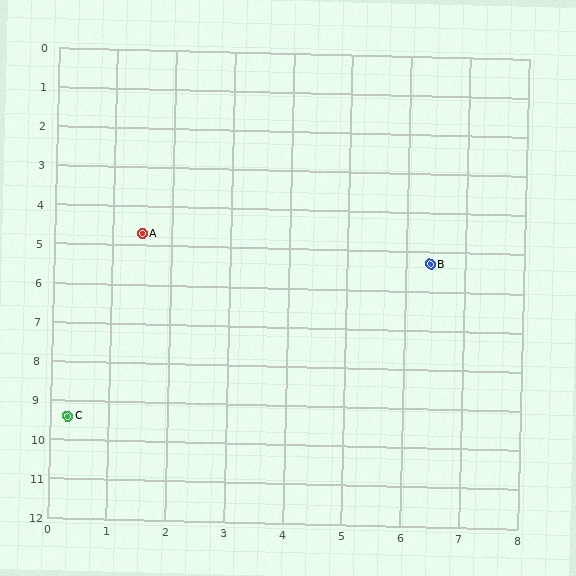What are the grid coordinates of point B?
Point B is at approximately (6.4, 5.3).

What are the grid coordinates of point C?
Point C is at approximately (0.3, 9.4).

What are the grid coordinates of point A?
Point A is at approximately (1.5, 4.7).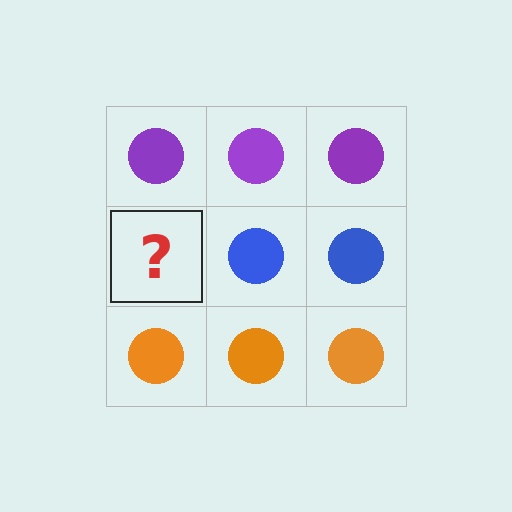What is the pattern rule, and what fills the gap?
The rule is that each row has a consistent color. The gap should be filled with a blue circle.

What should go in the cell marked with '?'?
The missing cell should contain a blue circle.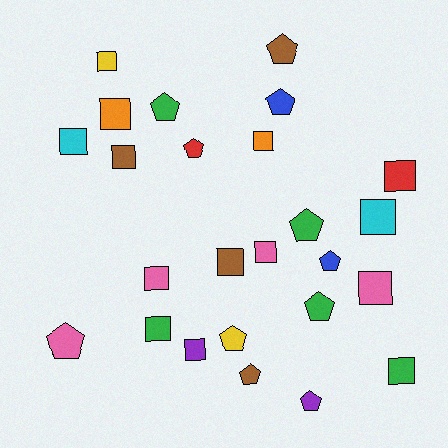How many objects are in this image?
There are 25 objects.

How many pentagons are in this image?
There are 11 pentagons.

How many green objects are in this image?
There are 5 green objects.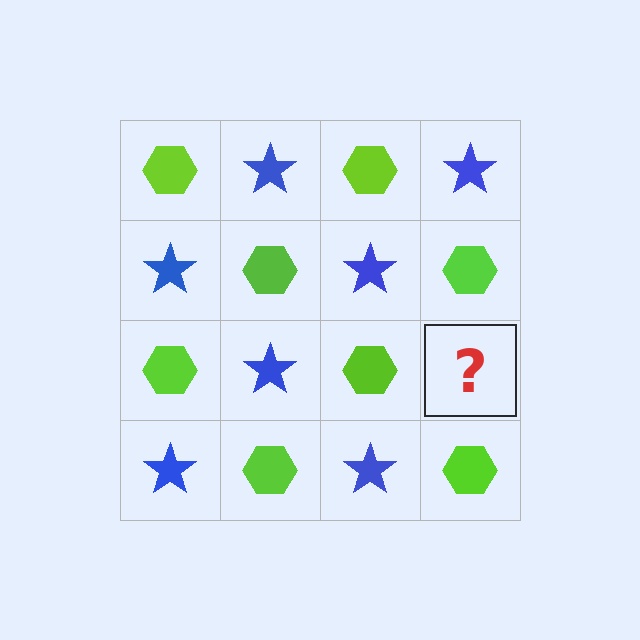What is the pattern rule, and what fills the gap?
The rule is that it alternates lime hexagon and blue star in a checkerboard pattern. The gap should be filled with a blue star.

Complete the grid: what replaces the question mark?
The question mark should be replaced with a blue star.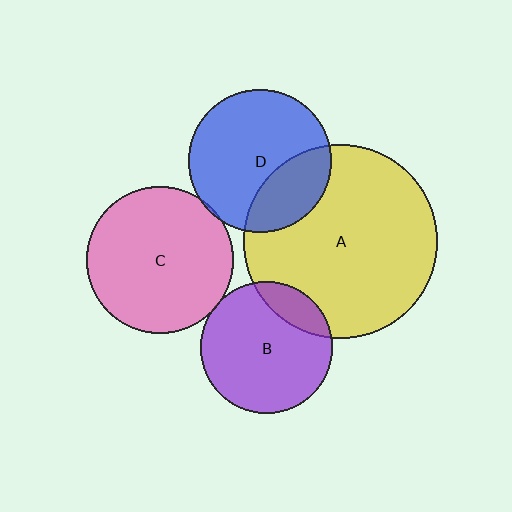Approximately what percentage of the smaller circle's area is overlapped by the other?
Approximately 30%.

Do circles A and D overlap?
Yes.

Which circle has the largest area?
Circle A (yellow).